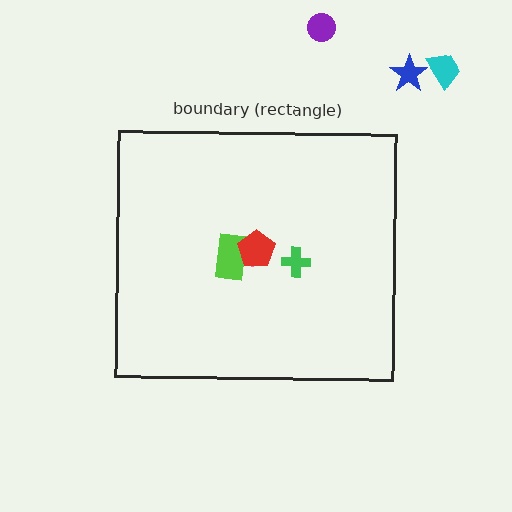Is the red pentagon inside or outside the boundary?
Inside.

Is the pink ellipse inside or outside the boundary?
Inside.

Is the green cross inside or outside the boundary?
Inside.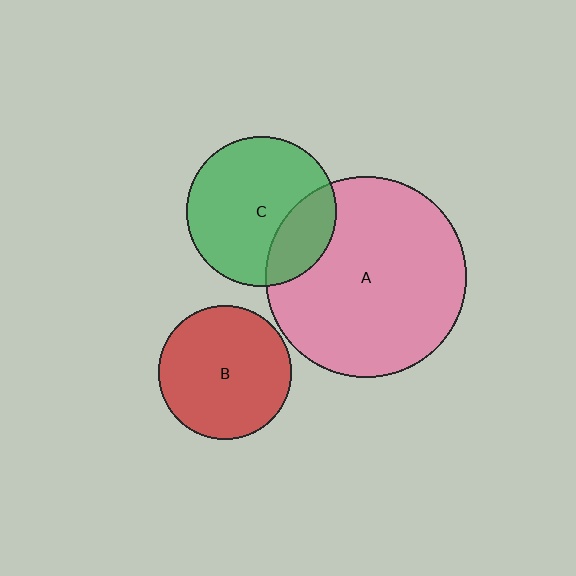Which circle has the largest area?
Circle A (pink).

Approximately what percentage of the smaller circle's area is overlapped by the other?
Approximately 25%.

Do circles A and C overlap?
Yes.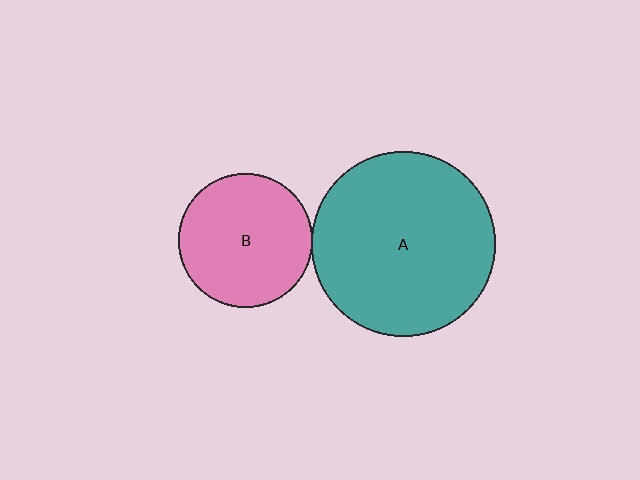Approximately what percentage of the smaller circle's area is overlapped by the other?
Approximately 5%.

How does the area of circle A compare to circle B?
Approximately 1.9 times.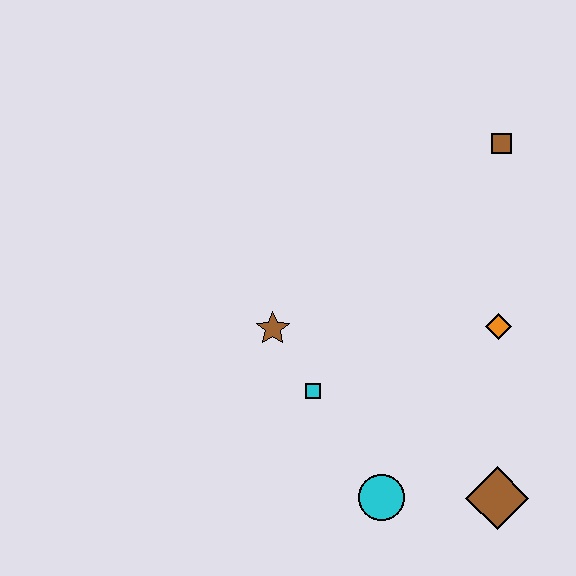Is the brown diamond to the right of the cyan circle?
Yes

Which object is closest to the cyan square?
The brown star is closest to the cyan square.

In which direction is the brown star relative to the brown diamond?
The brown star is to the left of the brown diamond.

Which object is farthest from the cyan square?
The brown square is farthest from the cyan square.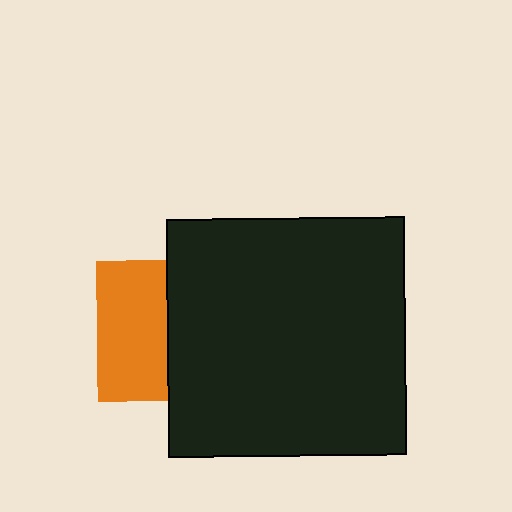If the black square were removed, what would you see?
You would see the complete orange square.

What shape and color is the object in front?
The object in front is a black square.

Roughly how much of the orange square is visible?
About half of it is visible (roughly 49%).